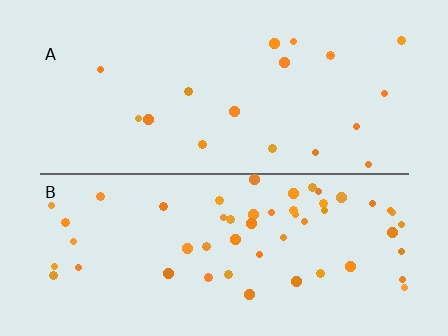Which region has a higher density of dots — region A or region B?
B (the bottom).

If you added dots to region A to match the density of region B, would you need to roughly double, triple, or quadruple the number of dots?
Approximately triple.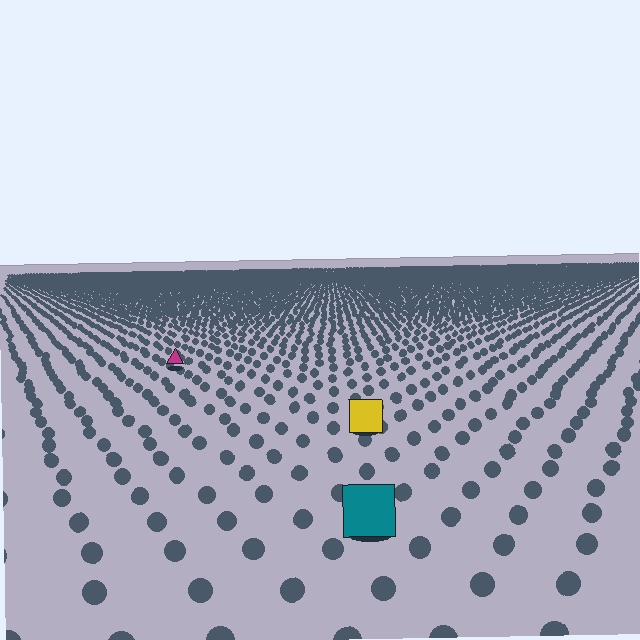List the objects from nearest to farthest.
From nearest to farthest: the teal square, the yellow square, the magenta triangle.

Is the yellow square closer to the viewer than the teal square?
No. The teal square is closer — you can tell from the texture gradient: the ground texture is coarser near it.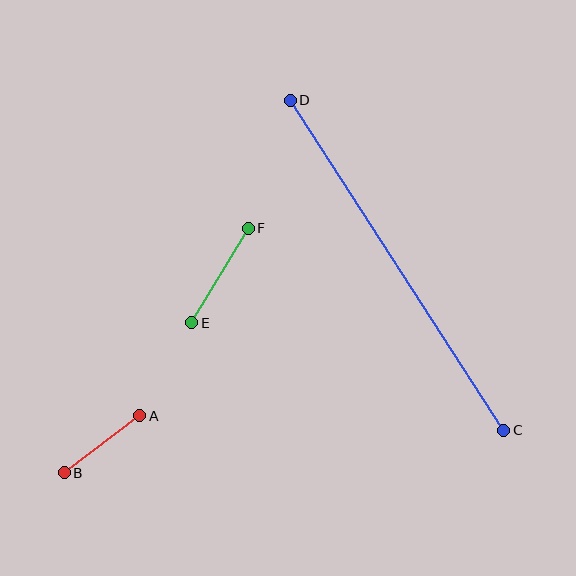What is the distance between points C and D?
The distance is approximately 393 pixels.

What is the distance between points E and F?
The distance is approximately 110 pixels.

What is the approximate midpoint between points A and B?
The midpoint is at approximately (102, 444) pixels.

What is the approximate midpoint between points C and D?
The midpoint is at approximately (397, 265) pixels.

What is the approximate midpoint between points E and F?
The midpoint is at approximately (220, 276) pixels.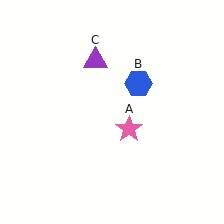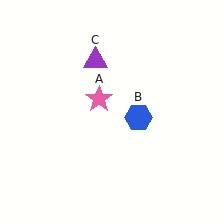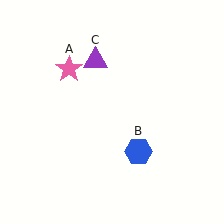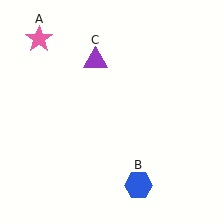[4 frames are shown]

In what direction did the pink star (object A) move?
The pink star (object A) moved up and to the left.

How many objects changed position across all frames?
2 objects changed position: pink star (object A), blue hexagon (object B).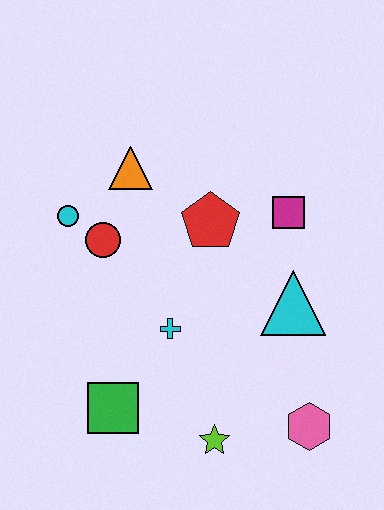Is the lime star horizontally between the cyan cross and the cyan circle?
No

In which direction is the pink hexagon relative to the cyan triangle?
The pink hexagon is below the cyan triangle.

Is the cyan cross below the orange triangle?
Yes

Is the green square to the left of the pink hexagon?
Yes